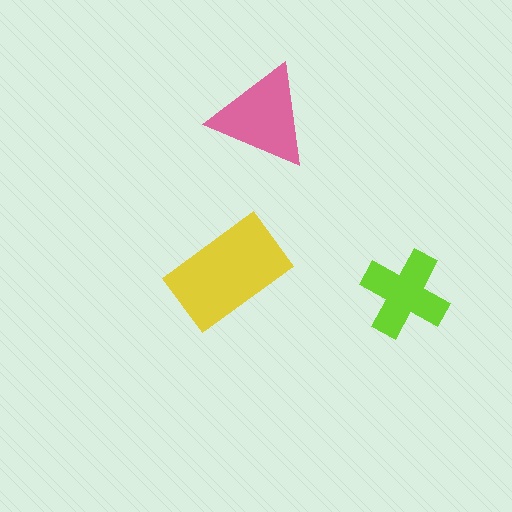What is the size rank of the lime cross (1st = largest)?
3rd.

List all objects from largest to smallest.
The yellow rectangle, the pink triangle, the lime cross.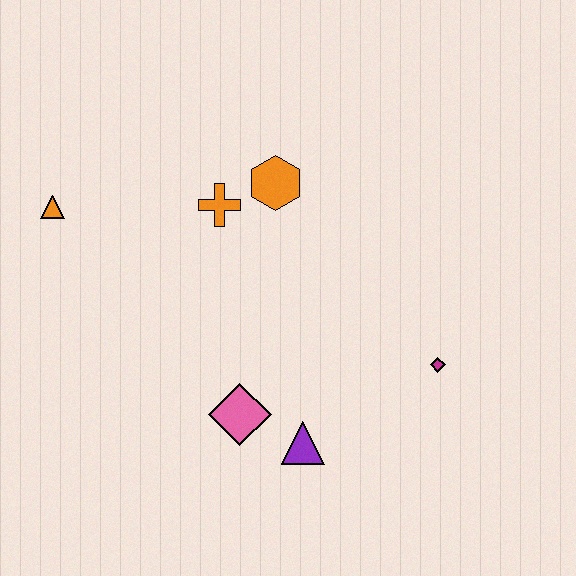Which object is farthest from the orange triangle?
The magenta diamond is farthest from the orange triangle.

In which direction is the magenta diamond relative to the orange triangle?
The magenta diamond is to the right of the orange triangle.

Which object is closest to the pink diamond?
The purple triangle is closest to the pink diamond.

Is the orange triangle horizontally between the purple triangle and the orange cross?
No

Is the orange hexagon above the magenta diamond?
Yes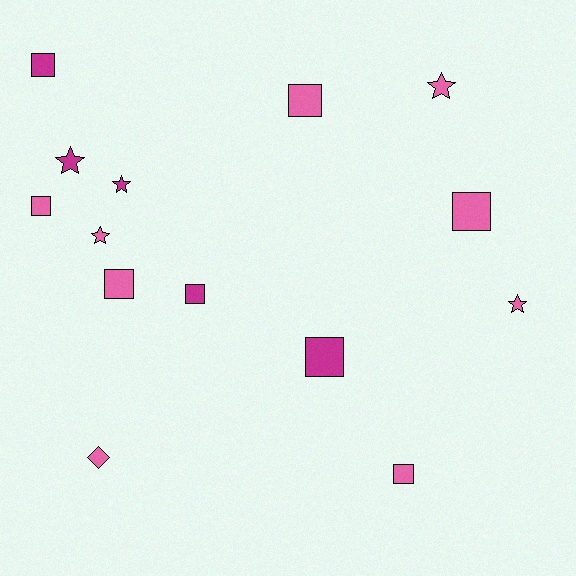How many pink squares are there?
There are 5 pink squares.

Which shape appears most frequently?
Square, with 8 objects.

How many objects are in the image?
There are 14 objects.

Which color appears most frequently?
Pink, with 9 objects.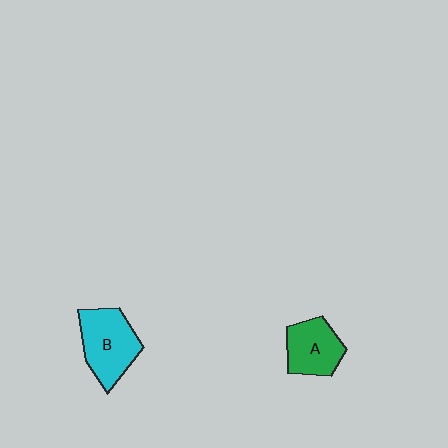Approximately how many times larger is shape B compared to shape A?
Approximately 1.3 times.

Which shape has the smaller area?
Shape A (green).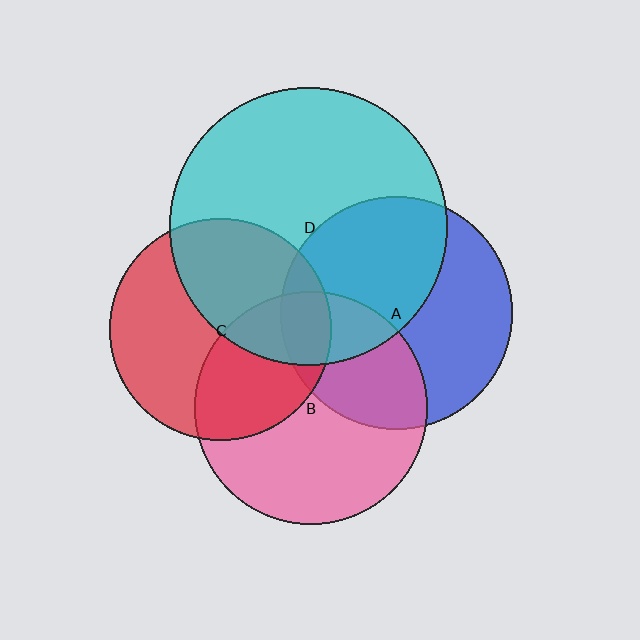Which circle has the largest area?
Circle D (cyan).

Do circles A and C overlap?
Yes.